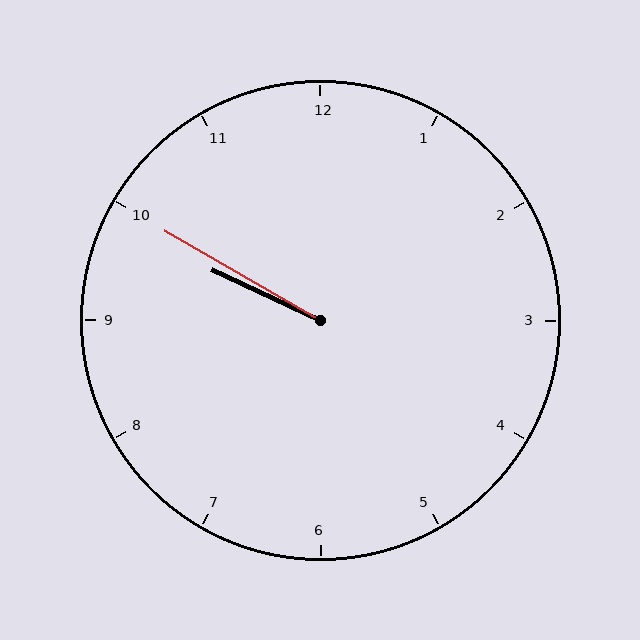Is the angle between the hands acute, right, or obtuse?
It is acute.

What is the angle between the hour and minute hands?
Approximately 5 degrees.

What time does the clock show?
9:50.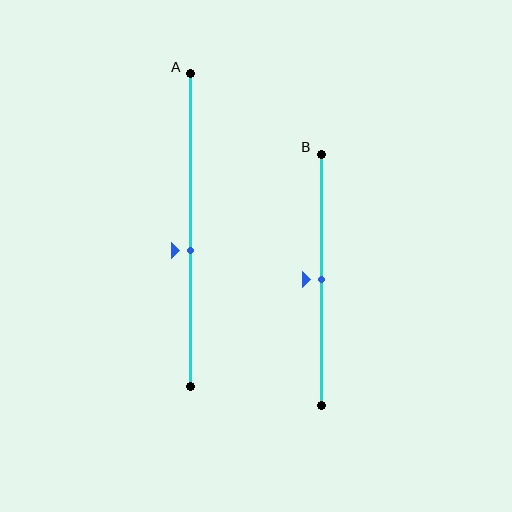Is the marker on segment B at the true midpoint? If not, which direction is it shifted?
Yes, the marker on segment B is at the true midpoint.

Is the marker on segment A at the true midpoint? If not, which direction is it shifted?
No, the marker on segment A is shifted downward by about 7% of the segment length.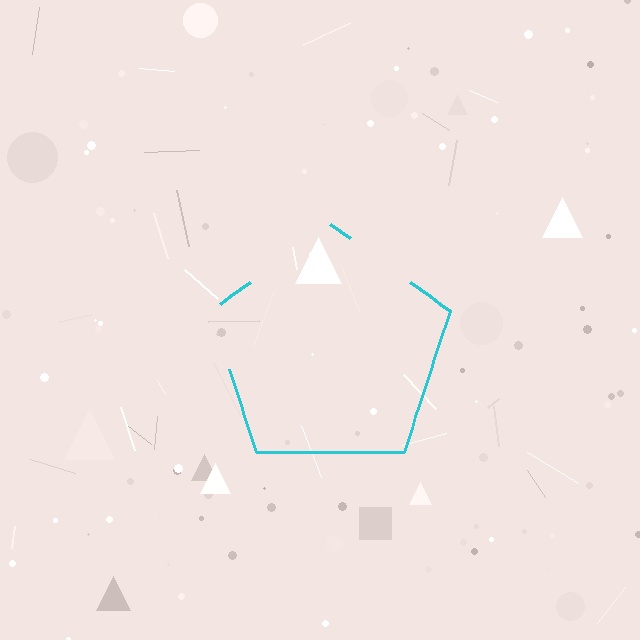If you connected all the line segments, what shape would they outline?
They would outline a pentagon.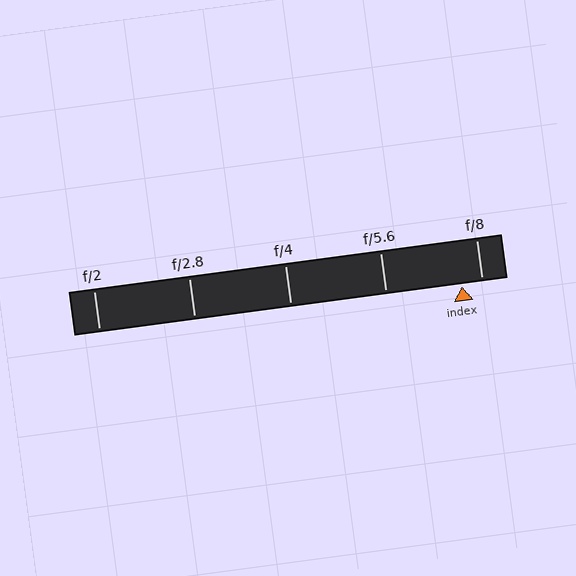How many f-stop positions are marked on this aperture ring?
There are 5 f-stop positions marked.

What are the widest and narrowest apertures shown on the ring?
The widest aperture shown is f/2 and the narrowest is f/8.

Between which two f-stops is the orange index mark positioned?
The index mark is between f/5.6 and f/8.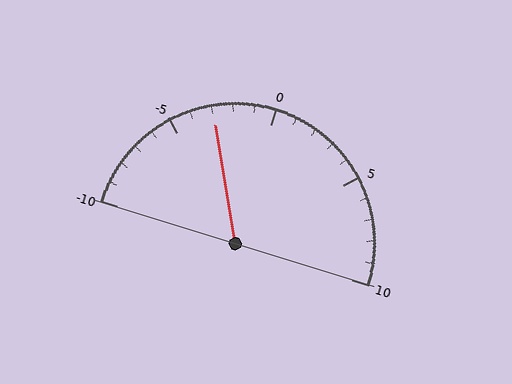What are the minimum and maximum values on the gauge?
The gauge ranges from -10 to 10.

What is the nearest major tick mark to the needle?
The nearest major tick mark is -5.